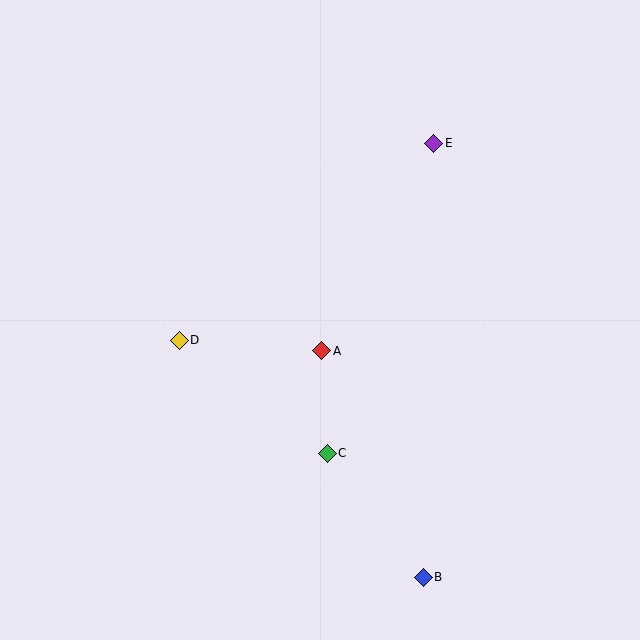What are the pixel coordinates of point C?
Point C is at (327, 453).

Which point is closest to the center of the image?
Point A at (322, 351) is closest to the center.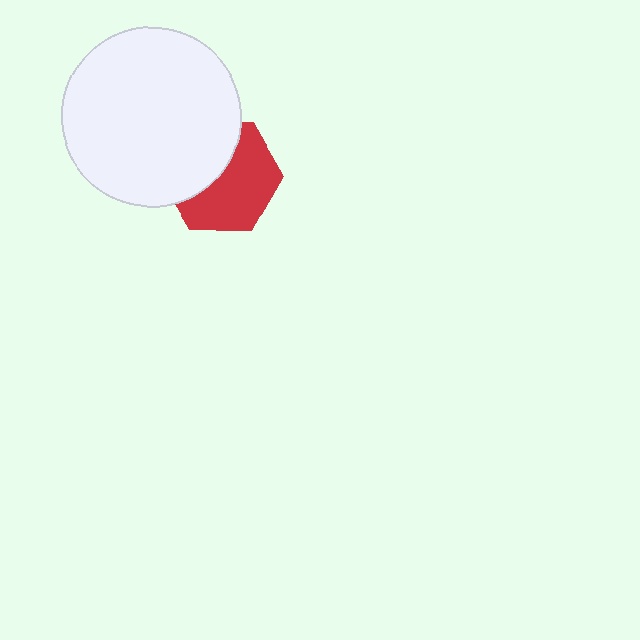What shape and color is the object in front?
The object in front is a white circle.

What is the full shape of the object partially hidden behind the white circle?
The partially hidden object is a red hexagon.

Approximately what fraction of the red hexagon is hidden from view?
Roughly 42% of the red hexagon is hidden behind the white circle.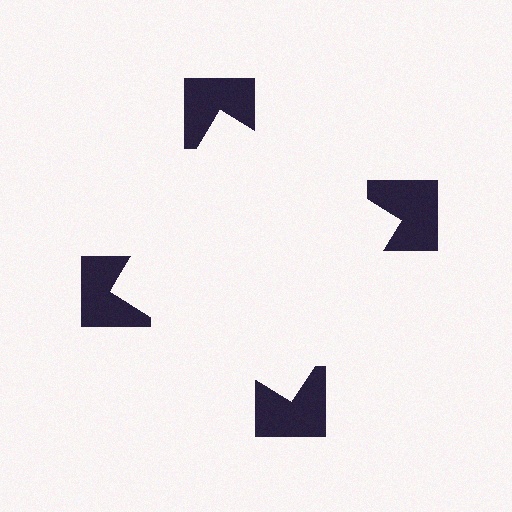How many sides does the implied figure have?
4 sides.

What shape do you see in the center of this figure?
An illusory square — its edges are inferred from the aligned wedge cuts in the notched squares, not physically drawn.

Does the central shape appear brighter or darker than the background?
It typically appears slightly brighter than the background, even though no actual brightness change is drawn.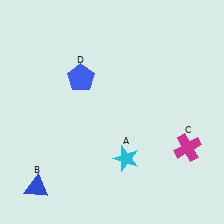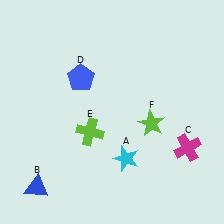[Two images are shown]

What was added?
A lime cross (E), a lime star (F) were added in Image 2.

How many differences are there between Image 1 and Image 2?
There are 2 differences between the two images.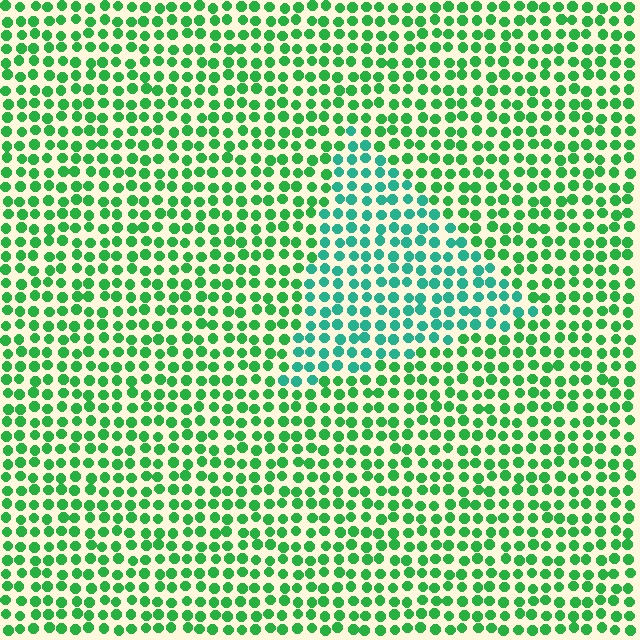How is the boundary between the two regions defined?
The boundary is defined purely by a slight shift in hue (about 34 degrees). Spacing, size, and orientation are identical on both sides.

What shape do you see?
I see a triangle.